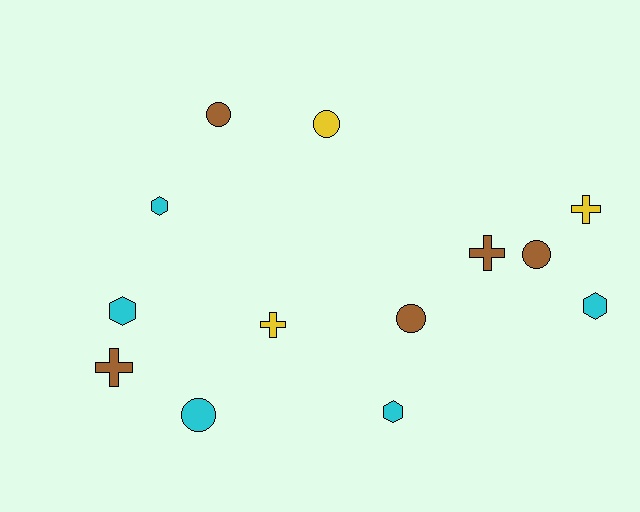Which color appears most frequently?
Cyan, with 5 objects.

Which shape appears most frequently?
Circle, with 5 objects.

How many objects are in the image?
There are 13 objects.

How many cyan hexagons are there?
There are 4 cyan hexagons.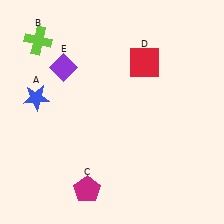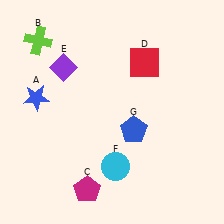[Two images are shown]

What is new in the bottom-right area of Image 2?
A cyan circle (F) was added in the bottom-right area of Image 2.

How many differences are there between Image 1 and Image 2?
There are 2 differences between the two images.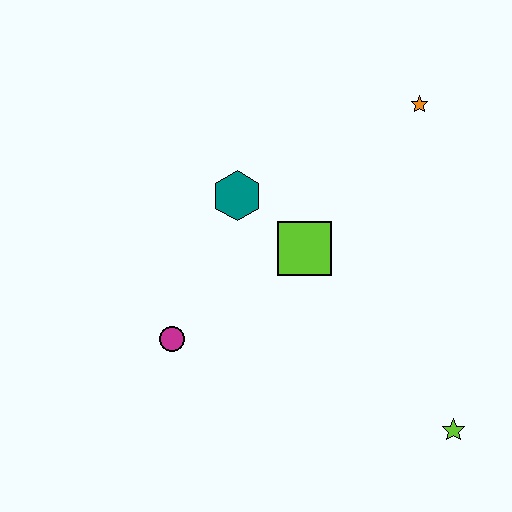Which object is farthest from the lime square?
The lime star is farthest from the lime square.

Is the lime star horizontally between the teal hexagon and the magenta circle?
No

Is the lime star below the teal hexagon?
Yes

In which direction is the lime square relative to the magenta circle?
The lime square is to the right of the magenta circle.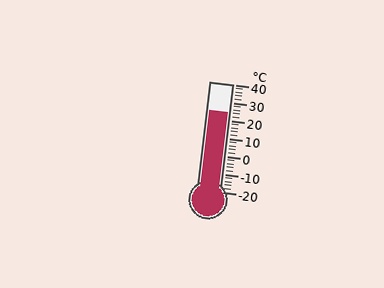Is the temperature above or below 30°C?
The temperature is below 30°C.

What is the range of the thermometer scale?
The thermometer scale ranges from -20°C to 40°C.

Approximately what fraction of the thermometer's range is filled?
The thermometer is filled to approximately 75% of its range.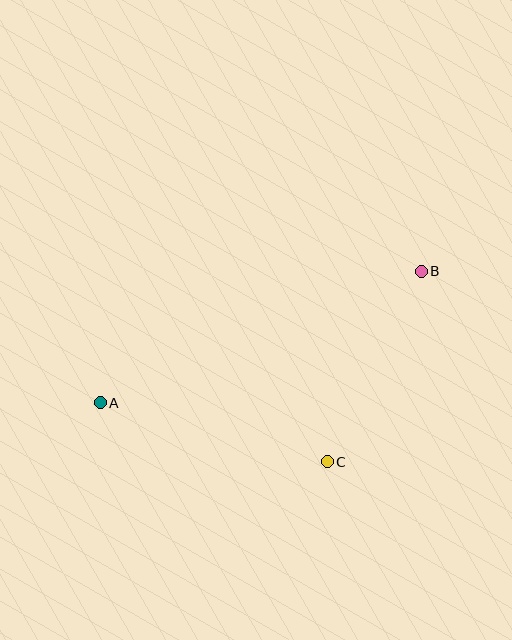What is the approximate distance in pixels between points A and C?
The distance between A and C is approximately 235 pixels.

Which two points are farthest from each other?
Points A and B are farthest from each other.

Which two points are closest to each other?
Points B and C are closest to each other.